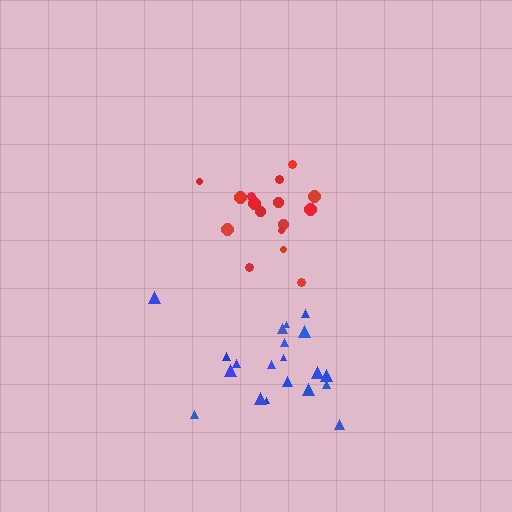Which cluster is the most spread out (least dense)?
Blue.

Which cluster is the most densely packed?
Red.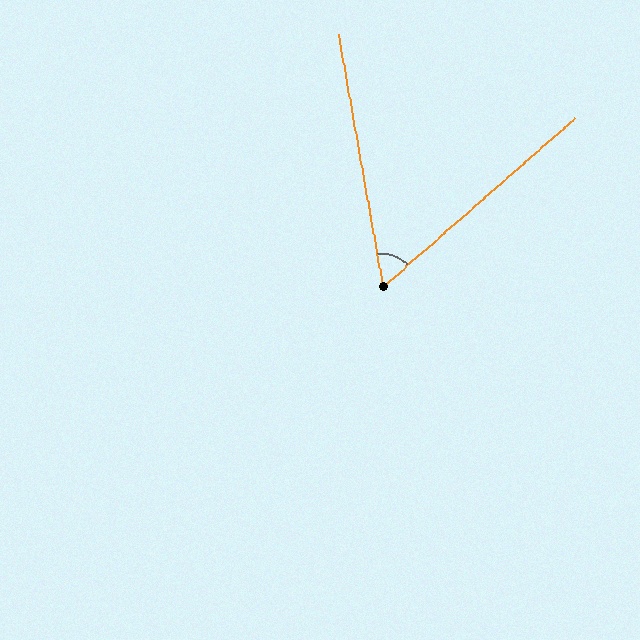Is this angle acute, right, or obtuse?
It is acute.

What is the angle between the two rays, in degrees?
Approximately 59 degrees.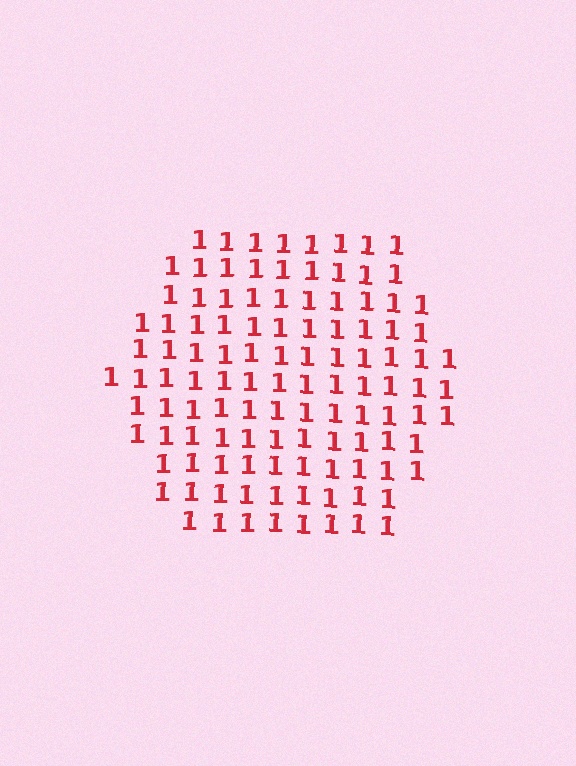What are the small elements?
The small elements are digit 1's.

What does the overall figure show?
The overall figure shows a hexagon.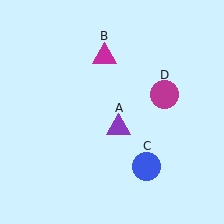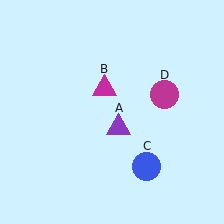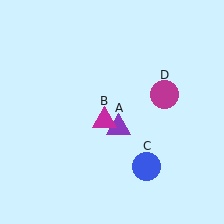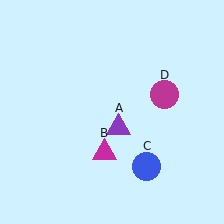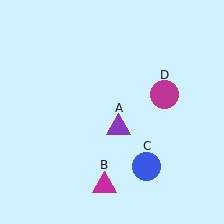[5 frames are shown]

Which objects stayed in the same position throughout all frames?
Purple triangle (object A) and blue circle (object C) and magenta circle (object D) remained stationary.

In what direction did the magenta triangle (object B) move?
The magenta triangle (object B) moved down.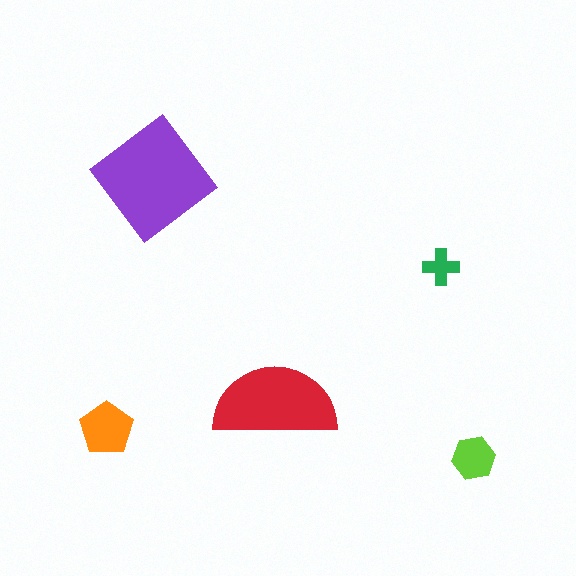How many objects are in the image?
There are 5 objects in the image.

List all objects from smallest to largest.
The green cross, the lime hexagon, the orange pentagon, the red semicircle, the purple diamond.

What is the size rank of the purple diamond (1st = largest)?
1st.